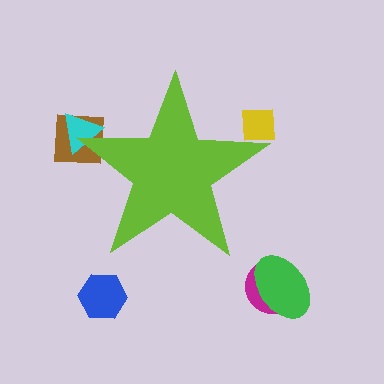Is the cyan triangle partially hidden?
Yes, the cyan triangle is partially hidden behind the lime star.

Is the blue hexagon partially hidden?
No, the blue hexagon is fully visible.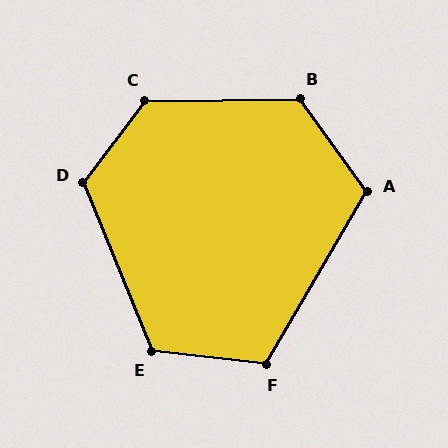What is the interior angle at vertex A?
Approximately 114 degrees (obtuse).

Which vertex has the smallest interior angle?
F, at approximately 114 degrees.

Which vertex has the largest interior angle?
C, at approximately 128 degrees.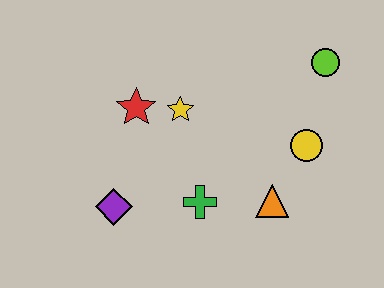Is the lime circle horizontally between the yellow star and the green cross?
No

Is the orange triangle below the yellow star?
Yes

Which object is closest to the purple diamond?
The green cross is closest to the purple diamond.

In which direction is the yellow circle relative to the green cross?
The yellow circle is to the right of the green cross.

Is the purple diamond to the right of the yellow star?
No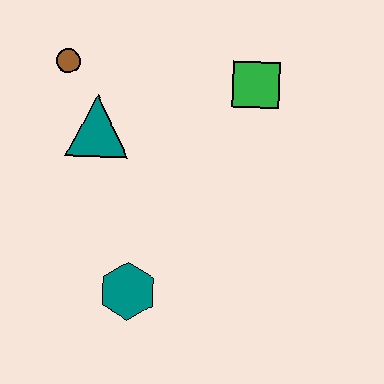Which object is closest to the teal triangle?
The brown circle is closest to the teal triangle.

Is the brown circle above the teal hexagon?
Yes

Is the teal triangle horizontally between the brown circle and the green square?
Yes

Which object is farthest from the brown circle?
The teal hexagon is farthest from the brown circle.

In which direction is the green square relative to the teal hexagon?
The green square is above the teal hexagon.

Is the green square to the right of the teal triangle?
Yes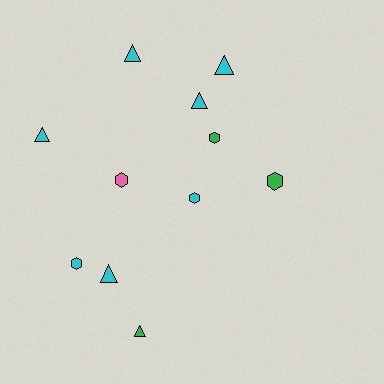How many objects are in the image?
There are 11 objects.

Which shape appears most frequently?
Triangle, with 6 objects.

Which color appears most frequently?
Cyan, with 7 objects.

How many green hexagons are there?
There are 2 green hexagons.